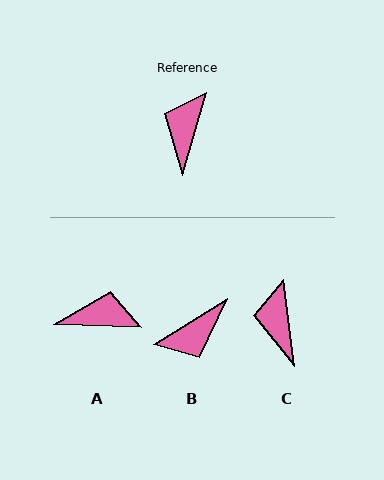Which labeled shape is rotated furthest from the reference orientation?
B, about 138 degrees away.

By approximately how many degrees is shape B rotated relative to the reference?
Approximately 138 degrees counter-clockwise.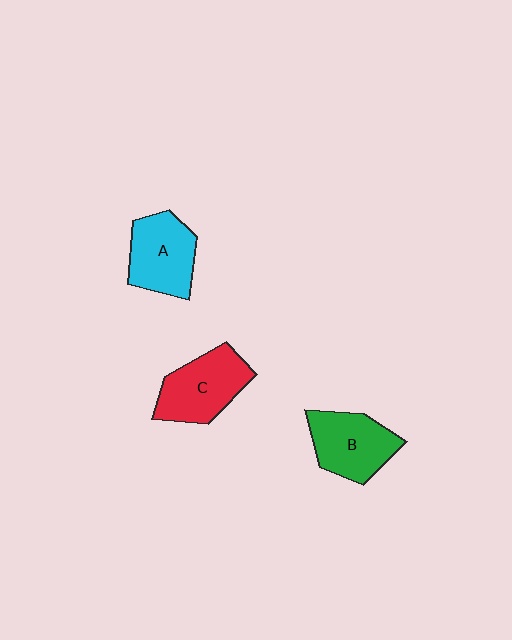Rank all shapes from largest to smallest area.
From largest to smallest: C (red), A (cyan), B (green).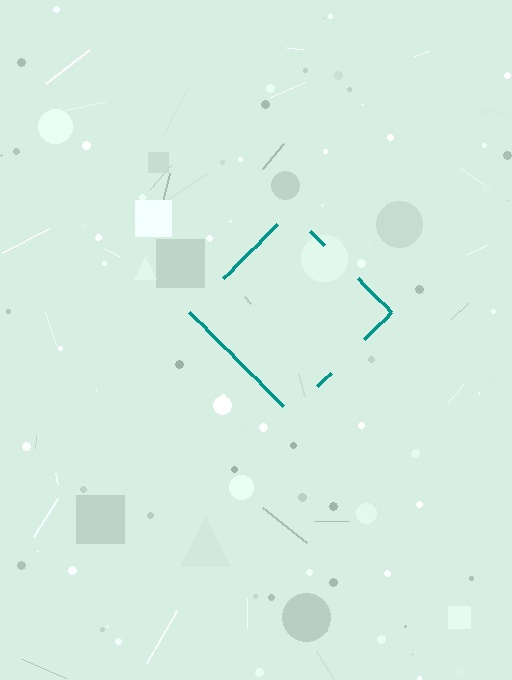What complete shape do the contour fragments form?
The contour fragments form a diamond.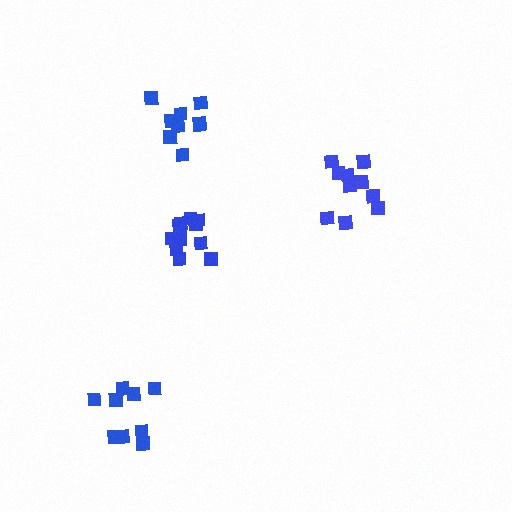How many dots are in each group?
Group 1: 10 dots, Group 2: 12 dots, Group 3: 9 dots, Group 4: 9 dots (40 total).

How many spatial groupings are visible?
There are 4 spatial groupings.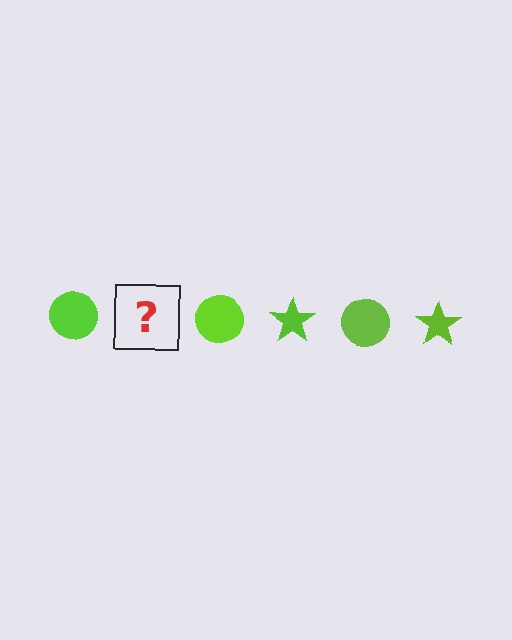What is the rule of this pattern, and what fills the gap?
The rule is that the pattern cycles through circle, star shapes in lime. The gap should be filled with a lime star.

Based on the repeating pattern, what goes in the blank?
The blank should be a lime star.